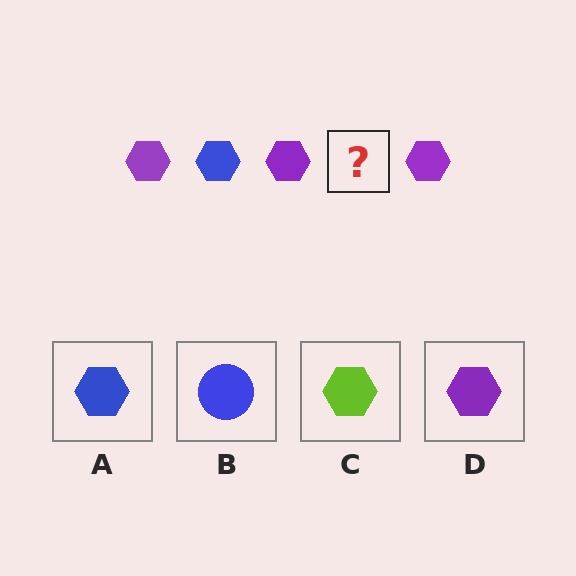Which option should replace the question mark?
Option A.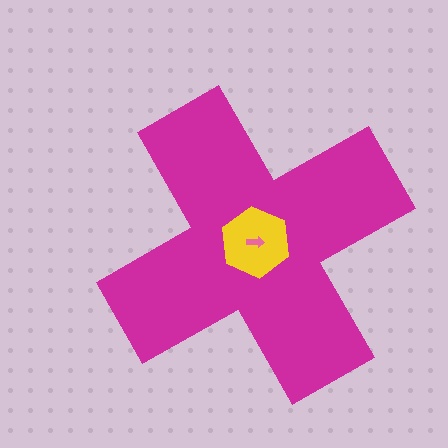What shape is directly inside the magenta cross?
The yellow hexagon.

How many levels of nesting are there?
3.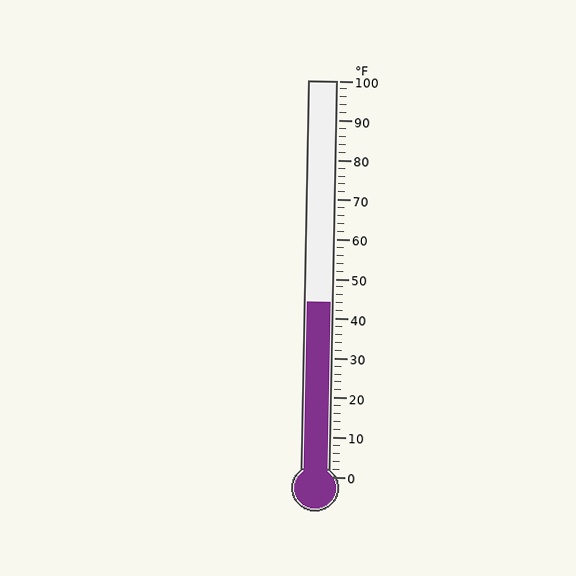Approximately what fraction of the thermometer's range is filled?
The thermometer is filled to approximately 45% of its range.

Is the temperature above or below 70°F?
The temperature is below 70°F.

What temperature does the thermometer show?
The thermometer shows approximately 44°F.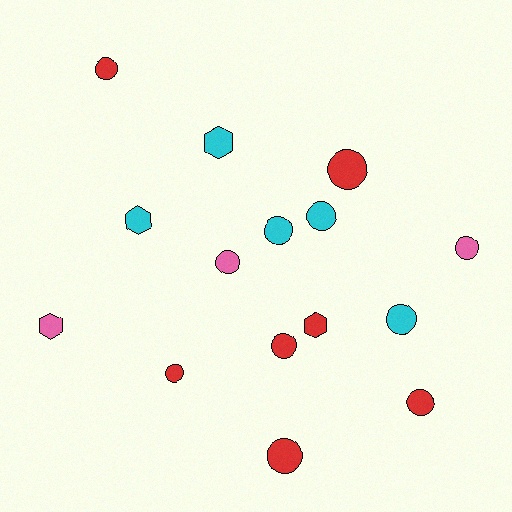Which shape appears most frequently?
Circle, with 11 objects.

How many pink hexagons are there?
There is 1 pink hexagon.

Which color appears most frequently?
Red, with 7 objects.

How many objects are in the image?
There are 15 objects.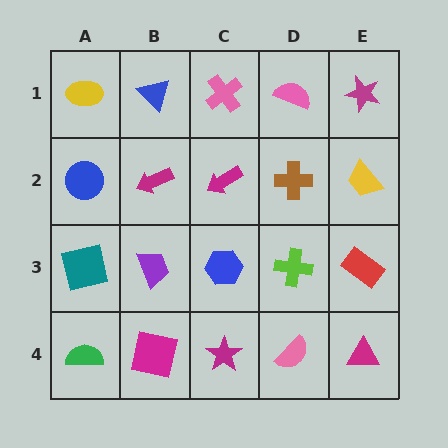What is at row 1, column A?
A yellow ellipse.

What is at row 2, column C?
A magenta arrow.